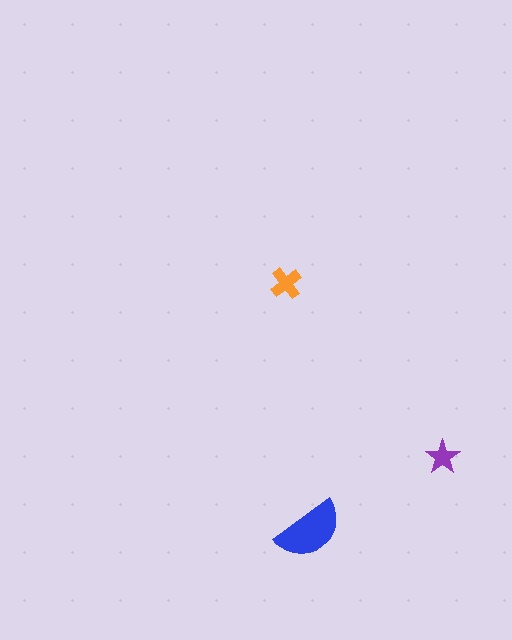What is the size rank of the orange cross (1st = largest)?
2nd.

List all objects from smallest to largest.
The purple star, the orange cross, the blue semicircle.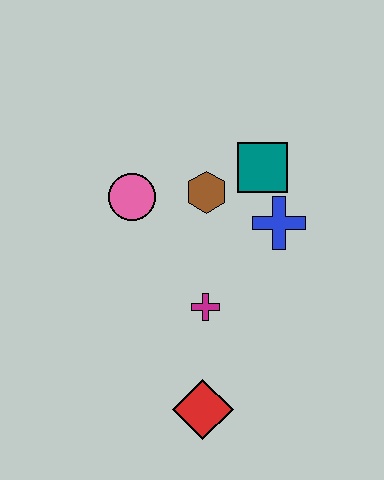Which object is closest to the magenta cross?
The red diamond is closest to the magenta cross.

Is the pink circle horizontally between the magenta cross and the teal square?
No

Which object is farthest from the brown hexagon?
The red diamond is farthest from the brown hexagon.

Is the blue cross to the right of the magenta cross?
Yes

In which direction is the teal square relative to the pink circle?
The teal square is to the right of the pink circle.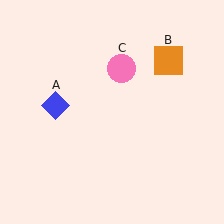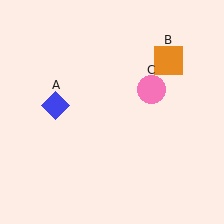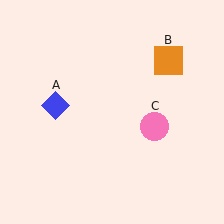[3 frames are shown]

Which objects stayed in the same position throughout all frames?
Blue diamond (object A) and orange square (object B) remained stationary.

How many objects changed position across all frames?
1 object changed position: pink circle (object C).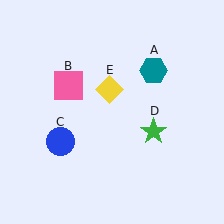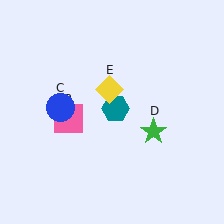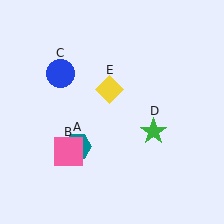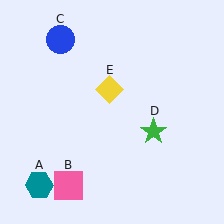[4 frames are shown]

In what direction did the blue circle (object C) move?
The blue circle (object C) moved up.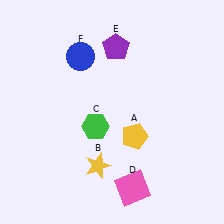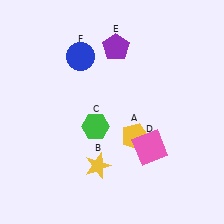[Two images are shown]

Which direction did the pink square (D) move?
The pink square (D) moved up.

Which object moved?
The pink square (D) moved up.